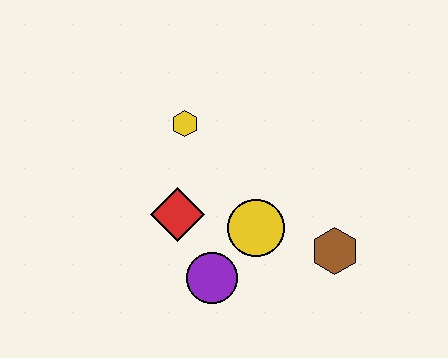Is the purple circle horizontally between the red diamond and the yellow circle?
Yes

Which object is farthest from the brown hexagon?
The yellow hexagon is farthest from the brown hexagon.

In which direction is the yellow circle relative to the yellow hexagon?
The yellow circle is below the yellow hexagon.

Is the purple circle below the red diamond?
Yes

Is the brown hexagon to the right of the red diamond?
Yes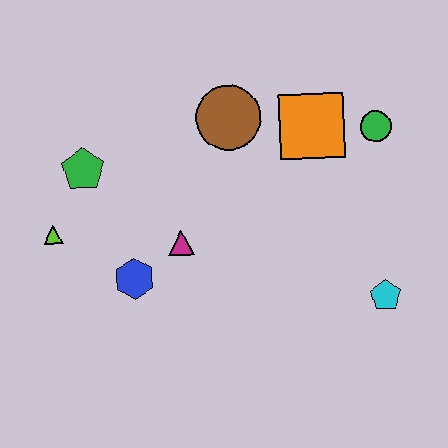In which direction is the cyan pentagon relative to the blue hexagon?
The cyan pentagon is to the right of the blue hexagon.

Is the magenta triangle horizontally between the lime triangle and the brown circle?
Yes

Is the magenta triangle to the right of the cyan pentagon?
No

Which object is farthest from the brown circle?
The cyan pentagon is farthest from the brown circle.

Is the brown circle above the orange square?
Yes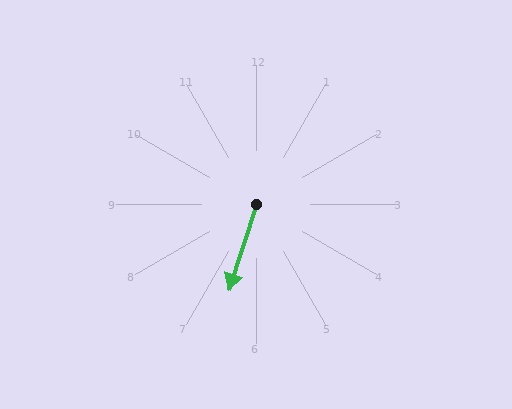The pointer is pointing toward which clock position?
Roughly 7 o'clock.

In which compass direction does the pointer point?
South.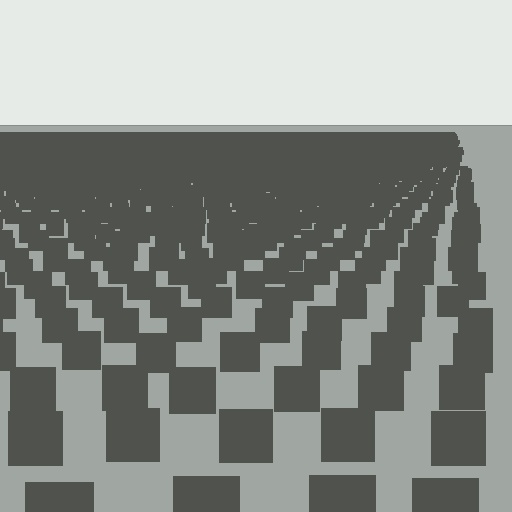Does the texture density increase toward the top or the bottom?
Density increases toward the top.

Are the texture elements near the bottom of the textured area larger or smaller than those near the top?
Larger. Near the bottom, elements are closer to the viewer and appear at a bigger on-screen size.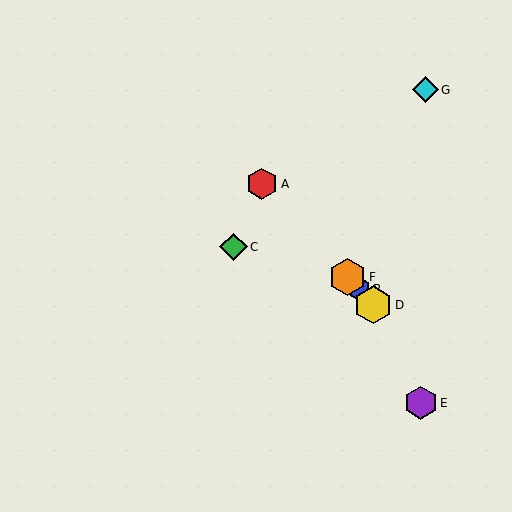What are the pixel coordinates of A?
Object A is at (262, 184).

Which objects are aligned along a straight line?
Objects A, B, D, F are aligned along a straight line.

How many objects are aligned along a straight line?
4 objects (A, B, D, F) are aligned along a straight line.